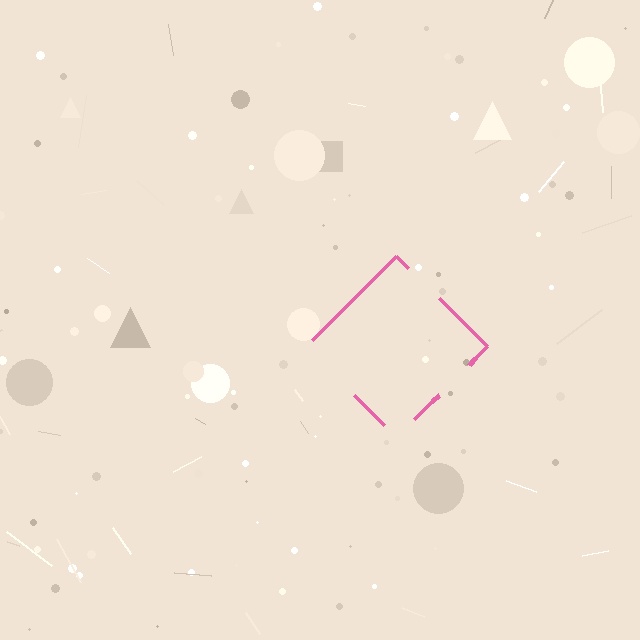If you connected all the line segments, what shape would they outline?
They would outline a diamond.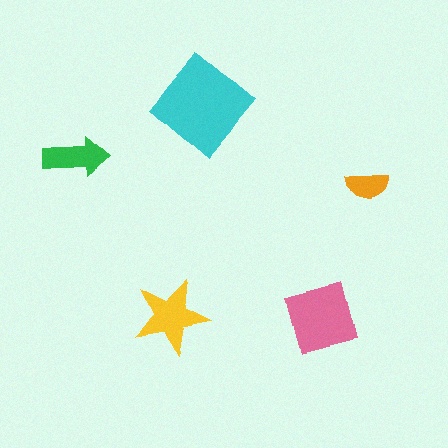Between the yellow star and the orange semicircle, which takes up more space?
The yellow star.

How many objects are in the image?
There are 5 objects in the image.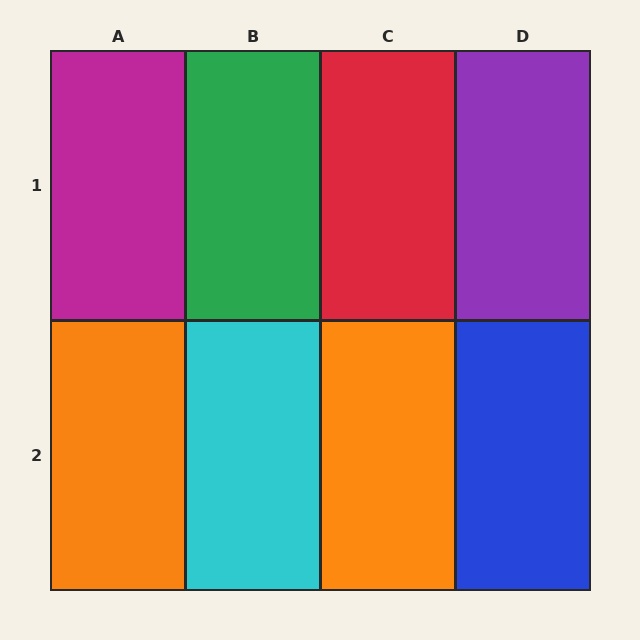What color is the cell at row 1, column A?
Magenta.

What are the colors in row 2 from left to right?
Orange, cyan, orange, blue.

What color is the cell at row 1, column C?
Red.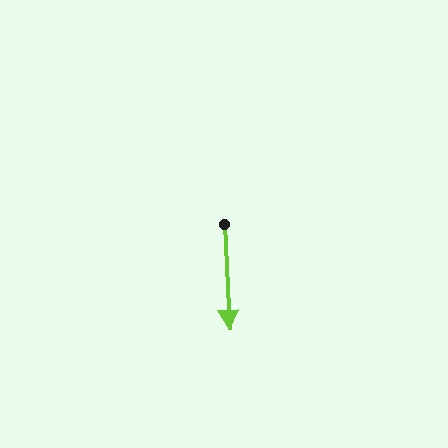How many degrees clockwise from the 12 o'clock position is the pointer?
Approximately 177 degrees.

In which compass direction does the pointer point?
South.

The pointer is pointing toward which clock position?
Roughly 6 o'clock.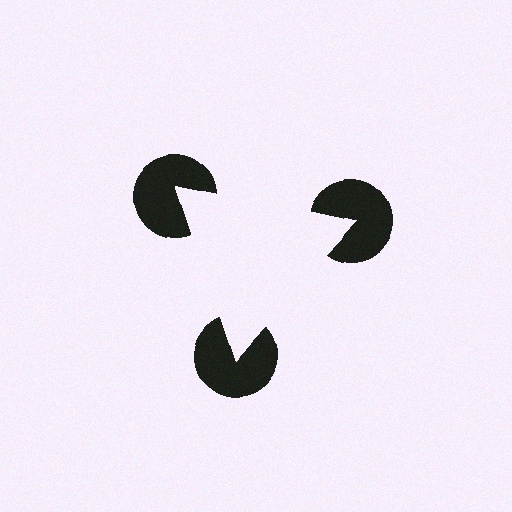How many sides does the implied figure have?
3 sides.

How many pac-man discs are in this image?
There are 3 — one at each vertex of the illusory triangle.